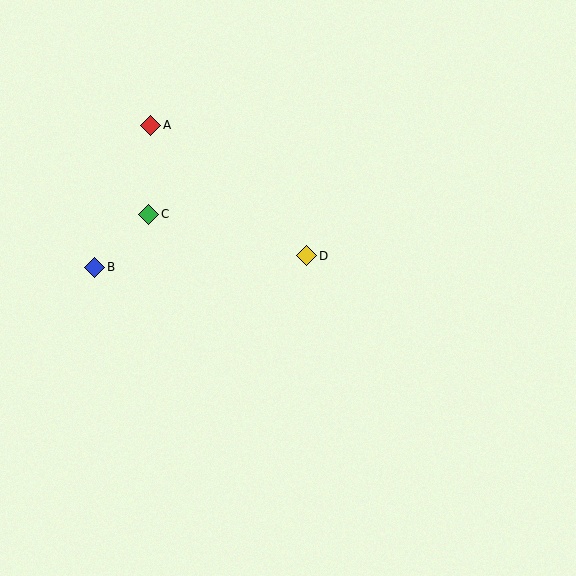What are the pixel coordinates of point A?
Point A is at (151, 125).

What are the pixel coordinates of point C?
Point C is at (149, 214).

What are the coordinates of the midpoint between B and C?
The midpoint between B and C is at (122, 241).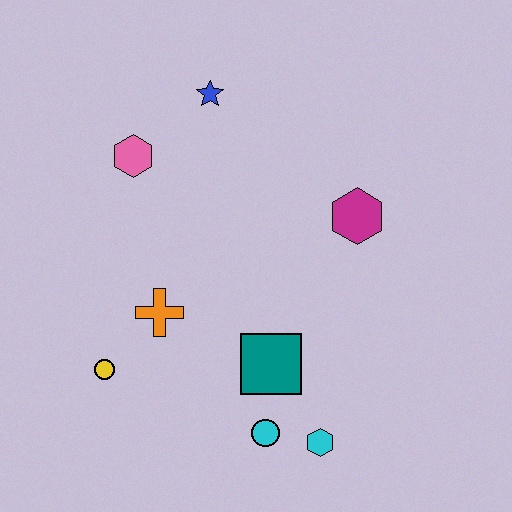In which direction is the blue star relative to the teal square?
The blue star is above the teal square.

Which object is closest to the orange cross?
The yellow circle is closest to the orange cross.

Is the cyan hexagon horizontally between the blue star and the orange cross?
No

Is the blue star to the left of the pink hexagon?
No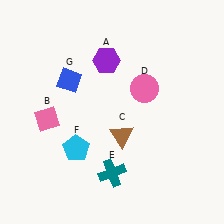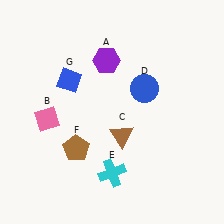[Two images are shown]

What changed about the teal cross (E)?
In Image 1, E is teal. In Image 2, it changed to cyan.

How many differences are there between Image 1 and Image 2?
There are 3 differences between the two images.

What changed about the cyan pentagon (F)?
In Image 1, F is cyan. In Image 2, it changed to brown.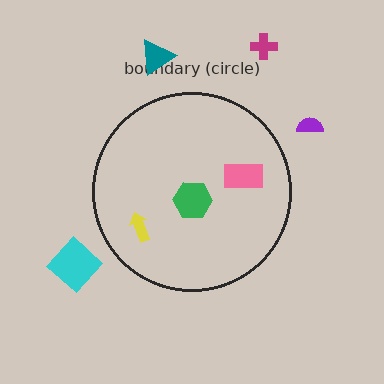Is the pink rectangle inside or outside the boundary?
Inside.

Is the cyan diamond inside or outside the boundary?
Outside.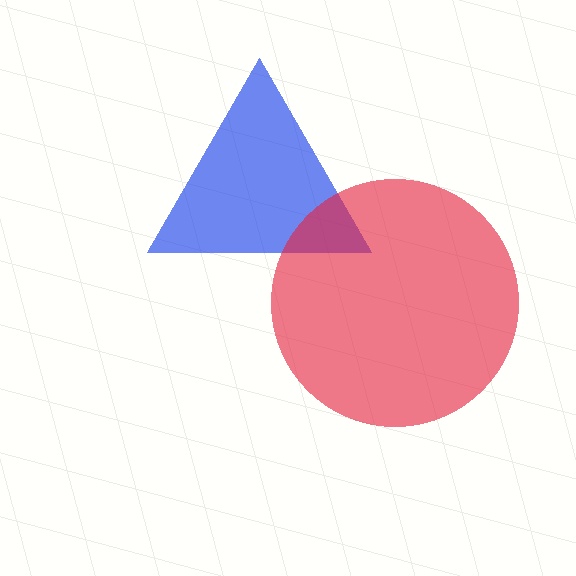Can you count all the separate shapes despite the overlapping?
Yes, there are 2 separate shapes.